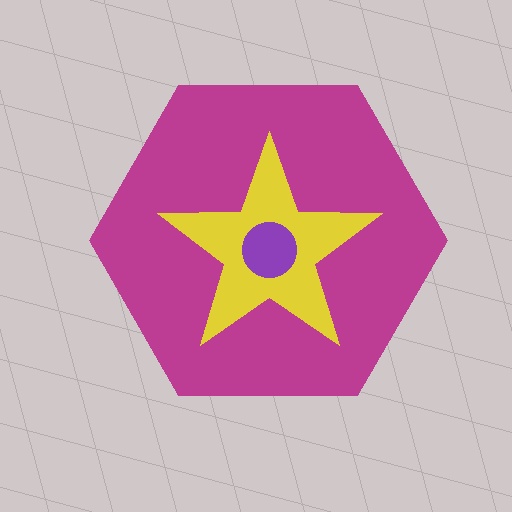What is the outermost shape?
The magenta hexagon.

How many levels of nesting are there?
3.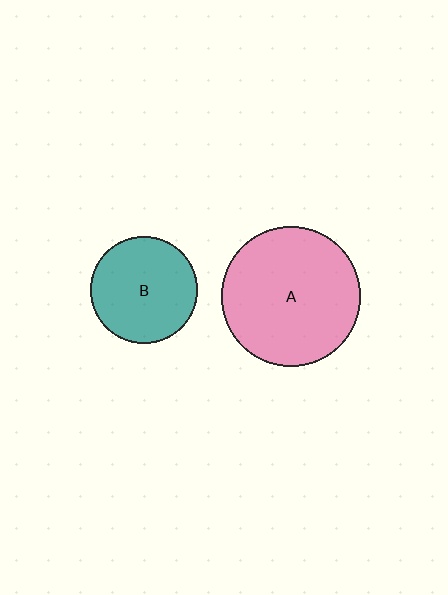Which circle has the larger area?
Circle A (pink).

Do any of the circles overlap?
No, none of the circles overlap.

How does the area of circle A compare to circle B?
Approximately 1.7 times.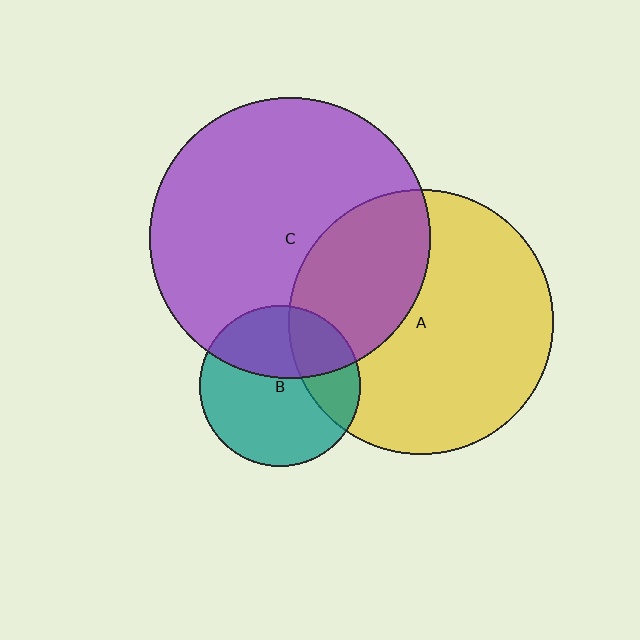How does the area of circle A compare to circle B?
Approximately 2.7 times.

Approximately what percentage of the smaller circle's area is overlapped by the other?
Approximately 25%.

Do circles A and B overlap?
Yes.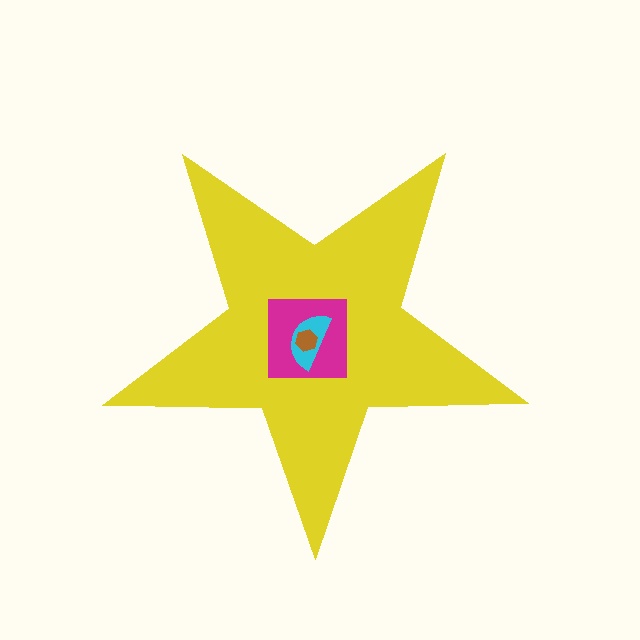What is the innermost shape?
The brown hexagon.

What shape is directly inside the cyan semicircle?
The brown hexagon.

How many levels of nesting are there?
4.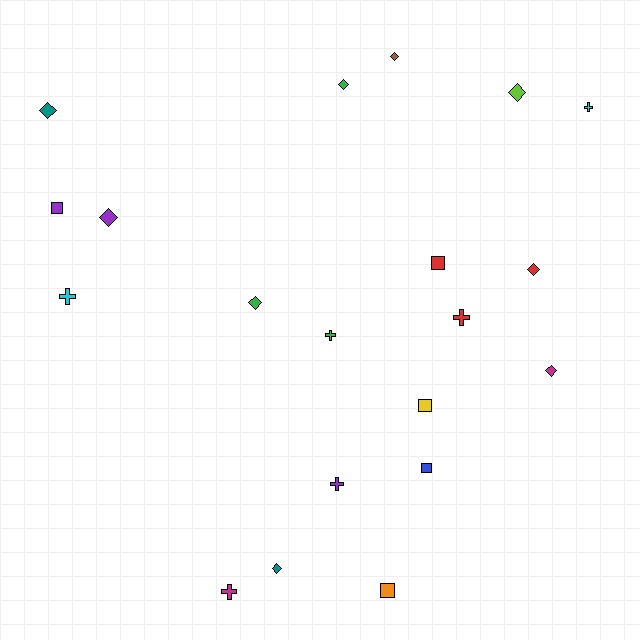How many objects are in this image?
There are 20 objects.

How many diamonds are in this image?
There are 9 diamonds.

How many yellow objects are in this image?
There is 1 yellow object.